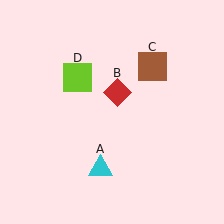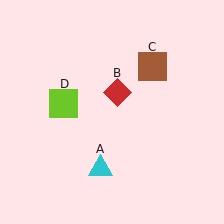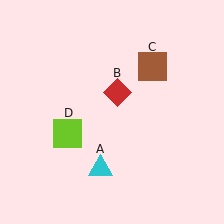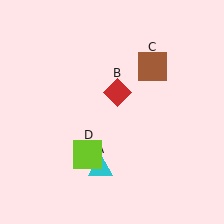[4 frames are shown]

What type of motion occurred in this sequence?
The lime square (object D) rotated counterclockwise around the center of the scene.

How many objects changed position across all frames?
1 object changed position: lime square (object D).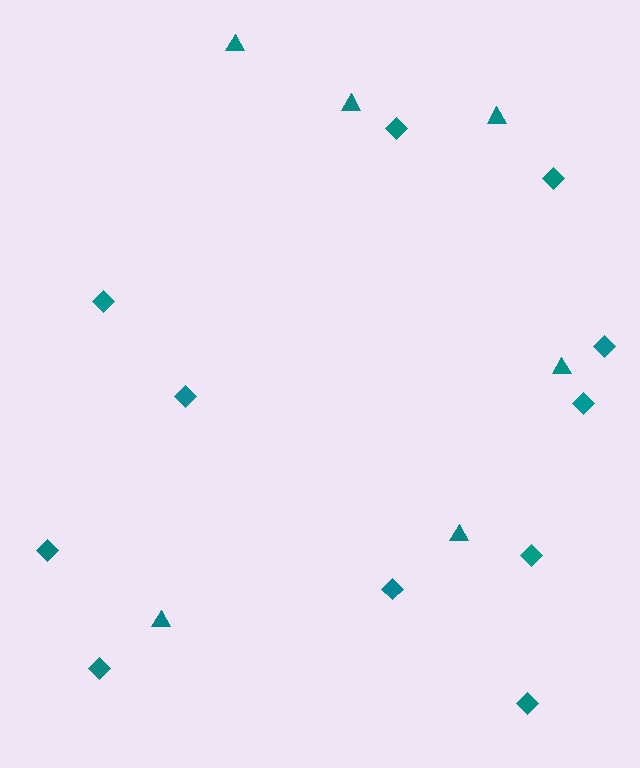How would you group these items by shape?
There are 2 groups: one group of triangles (6) and one group of diamonds (11).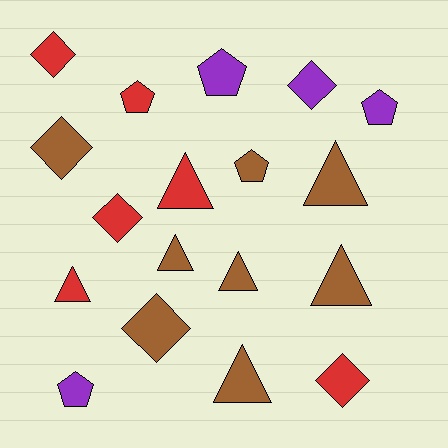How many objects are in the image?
There are 18 objects.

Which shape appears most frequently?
Triangle, with 7 objects.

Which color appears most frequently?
Brown, with 8 objects.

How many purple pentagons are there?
There are 3 purple pentagons.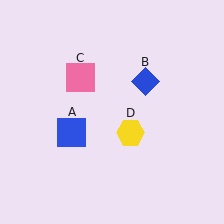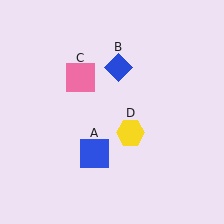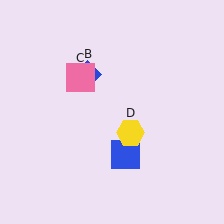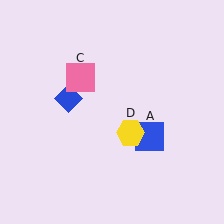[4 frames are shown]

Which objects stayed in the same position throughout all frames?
Pink square (object C) and yellow hexagon (object D) remained stationary.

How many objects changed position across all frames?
2 objects changed position: blue square (object A), blue diamond (object B).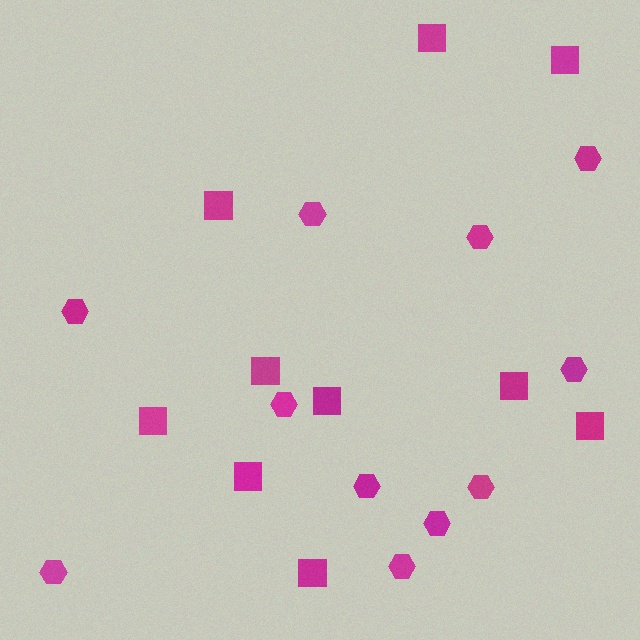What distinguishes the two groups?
There are 2 groups: one group of hexagons (11) and one group of squares (10).